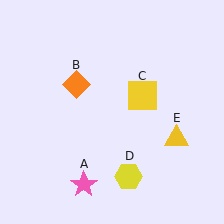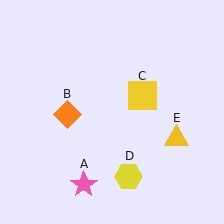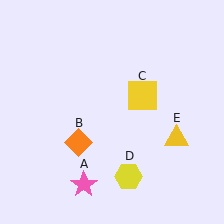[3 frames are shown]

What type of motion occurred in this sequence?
The orange diamond (object B) rotated counterclockwise around the center of the scene.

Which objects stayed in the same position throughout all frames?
Pink star (object A) and yellow square (object C) and yellow hexagon (object D) and yellow triangle (object E) remained stationary.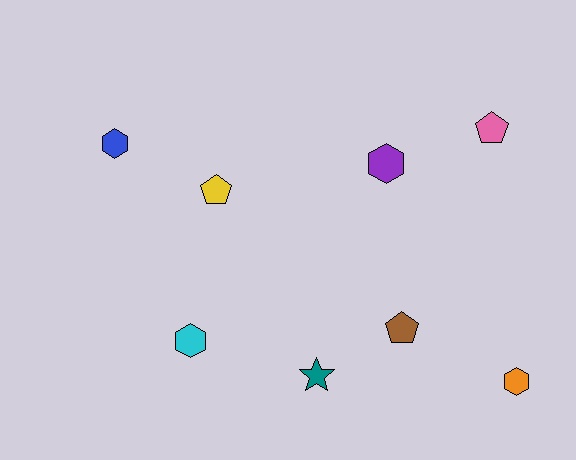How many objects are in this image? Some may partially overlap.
There are 8 objects.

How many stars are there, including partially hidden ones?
There is 1 star.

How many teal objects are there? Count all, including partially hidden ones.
There is 1 teal object.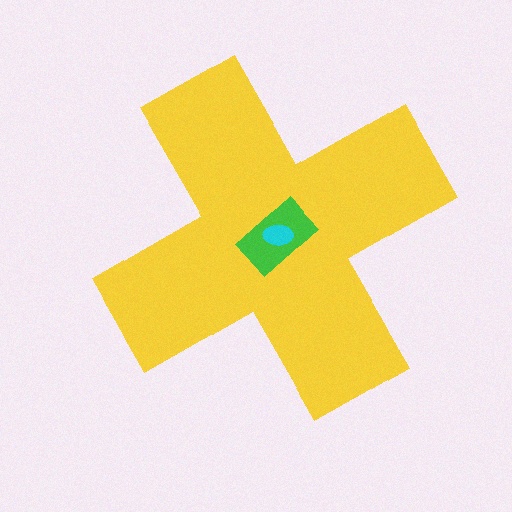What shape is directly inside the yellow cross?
The green rectangle.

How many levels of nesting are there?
3.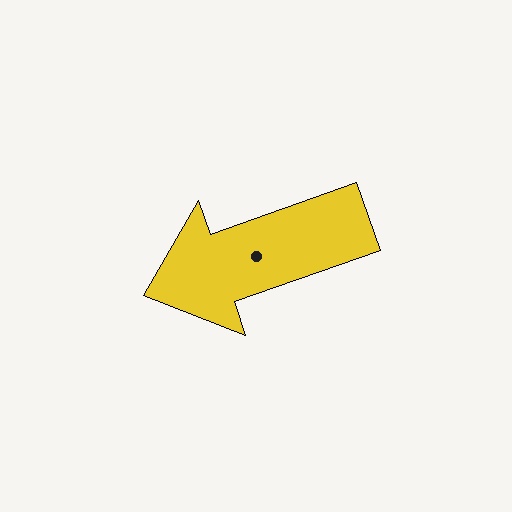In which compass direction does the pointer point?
West.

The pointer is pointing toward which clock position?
Roughly 8 o'clock.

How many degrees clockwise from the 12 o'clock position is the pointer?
Approximately 251 degrees.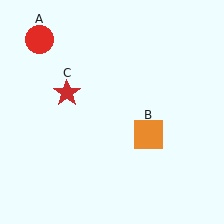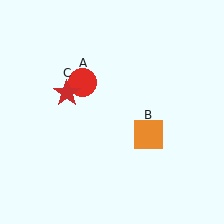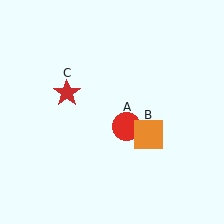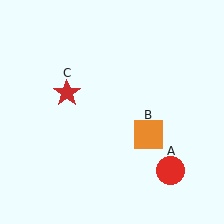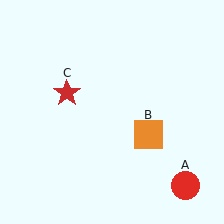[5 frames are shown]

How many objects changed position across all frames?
1 object changed position: red circle (object A).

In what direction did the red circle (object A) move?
The red circle (object A) moved down and to the right.